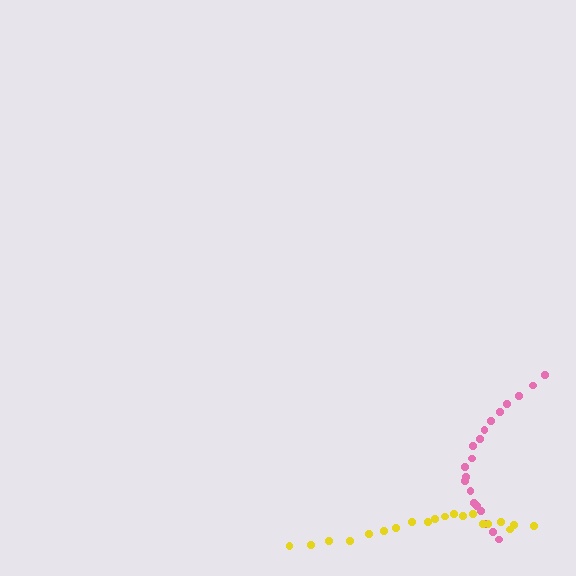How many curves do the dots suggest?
There are 2 distinct paths.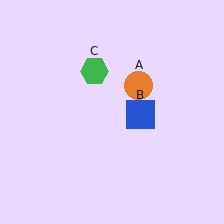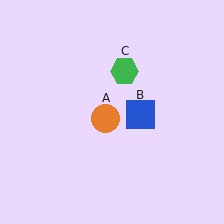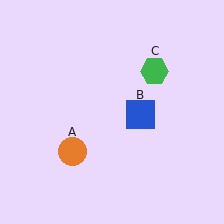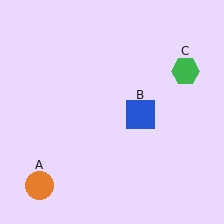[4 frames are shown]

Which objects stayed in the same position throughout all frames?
Blue square (object B) remained stationary.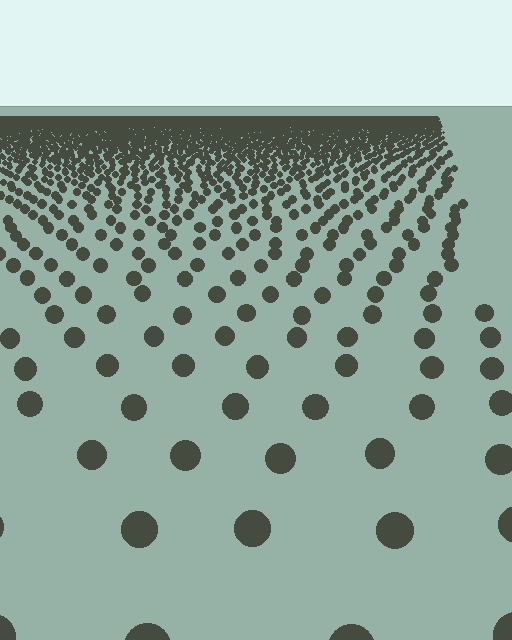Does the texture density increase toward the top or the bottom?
Density increases toward the top.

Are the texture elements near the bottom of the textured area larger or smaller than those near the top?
Larger. Near the bottom, elements are closer to the viewer and appear at a bigger on-screen size.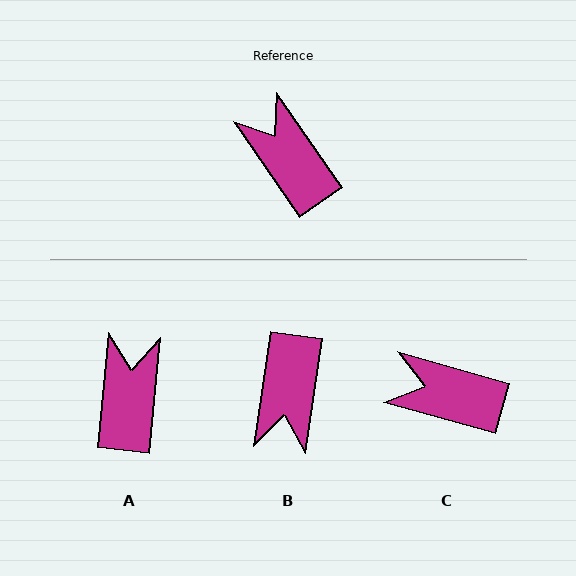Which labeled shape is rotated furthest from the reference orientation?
B, about 137 degrees away.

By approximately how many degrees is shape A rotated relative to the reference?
Approximately 40 degrees clockwise.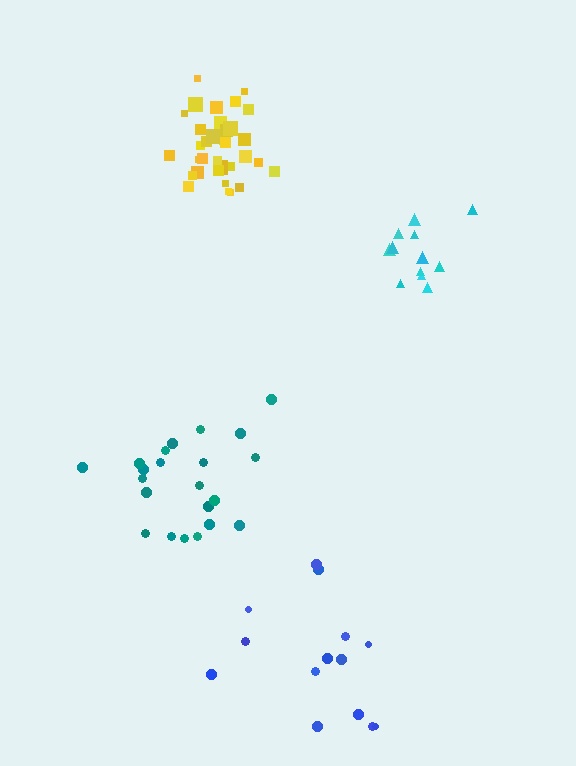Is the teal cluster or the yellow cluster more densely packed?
Yellow.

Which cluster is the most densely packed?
Yellow.